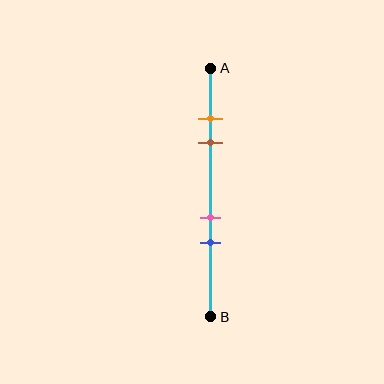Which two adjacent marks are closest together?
The orange and brown marks are the closest adjacent pair.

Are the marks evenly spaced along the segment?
No, the marks are not evenly spaced.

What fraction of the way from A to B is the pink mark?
The pink mark is approximately 60% (0.6) of the way from A to B.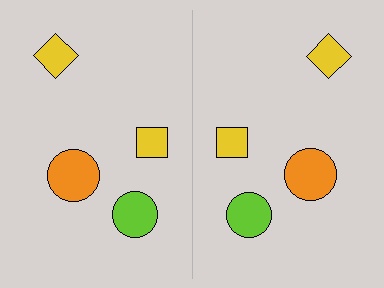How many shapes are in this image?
There are 8 shapes in this image.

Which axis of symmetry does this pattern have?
The pattern has a vertical axis of symmetry running through the center of the image.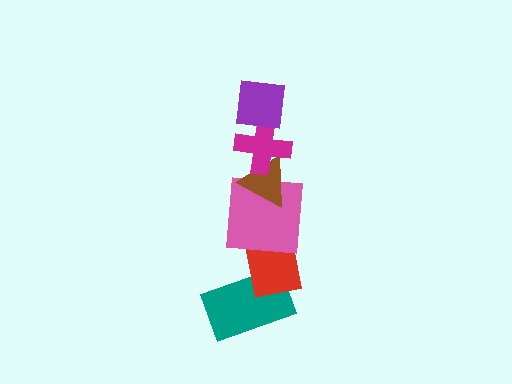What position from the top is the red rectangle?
The red rectangle is 5th from the top.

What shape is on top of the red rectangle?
The pink square is on top of the red rectangle.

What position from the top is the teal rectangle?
The teal rectangle is 6th from the top.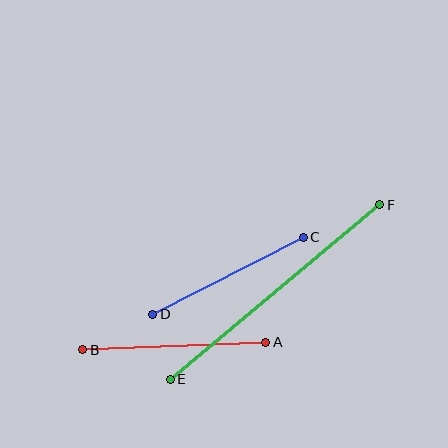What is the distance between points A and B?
The distance is approximately 183 pixels.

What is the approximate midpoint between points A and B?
The midpoint is at approximately (174, 346) pixels.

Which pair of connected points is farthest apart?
Points E and F are farthest apart.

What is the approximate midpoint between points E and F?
The midpoint is at approximately (275, 292) pixels.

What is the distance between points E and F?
The distance is approximately 273 pixels.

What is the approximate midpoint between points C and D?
The midpoint is at approximately (228, 276) pixels.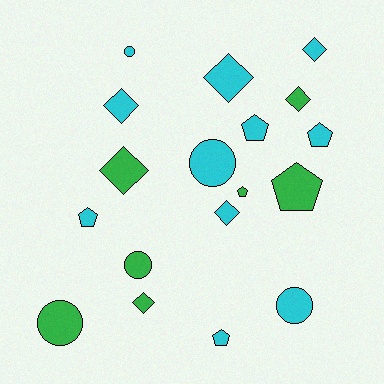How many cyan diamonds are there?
There are 4 cyan diamonds.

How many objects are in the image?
There are 18 objects.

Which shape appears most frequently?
Diamond, with 7 objects.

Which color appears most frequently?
Cyan, with 11 objects.